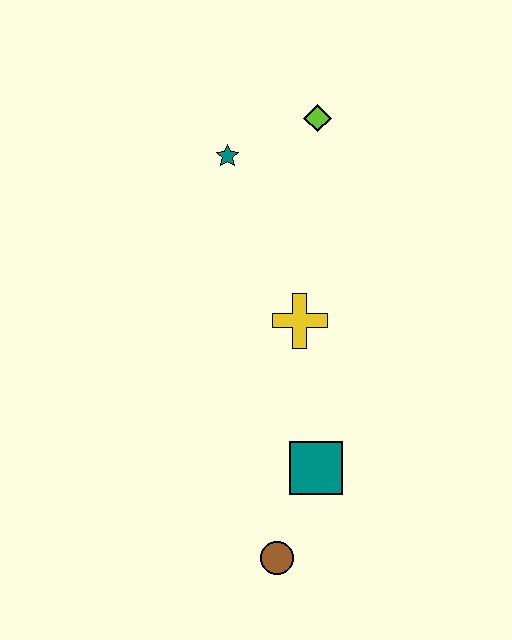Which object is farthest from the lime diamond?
The brown circle is farthest from the lime diamond.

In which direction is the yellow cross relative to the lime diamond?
The yellow cross is below the lime diamond.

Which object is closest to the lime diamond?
The teal star is closest to the lime diamond.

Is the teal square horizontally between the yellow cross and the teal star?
No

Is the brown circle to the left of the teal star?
No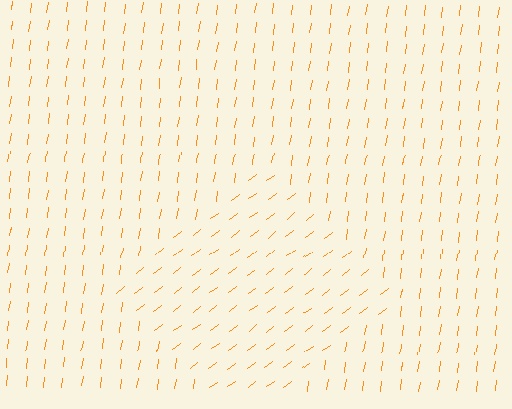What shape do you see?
I see a diamond.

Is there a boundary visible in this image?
Yes, there is a texture boundary formed by a change in line orientation.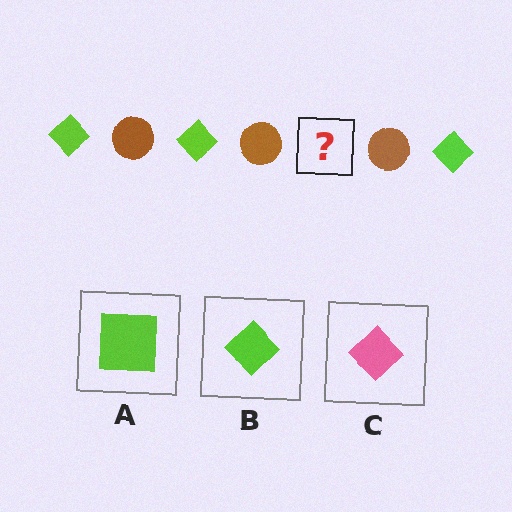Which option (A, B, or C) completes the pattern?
B.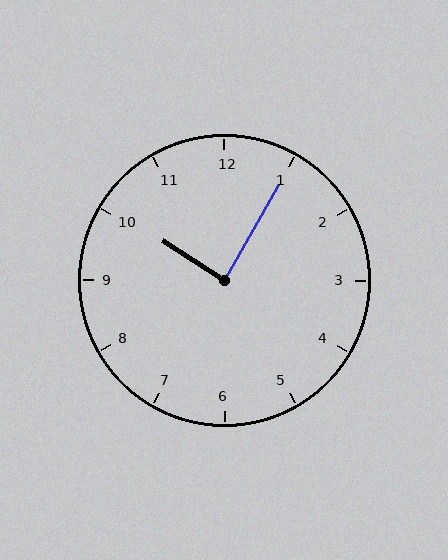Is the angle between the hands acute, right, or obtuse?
It is right.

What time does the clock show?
10:05.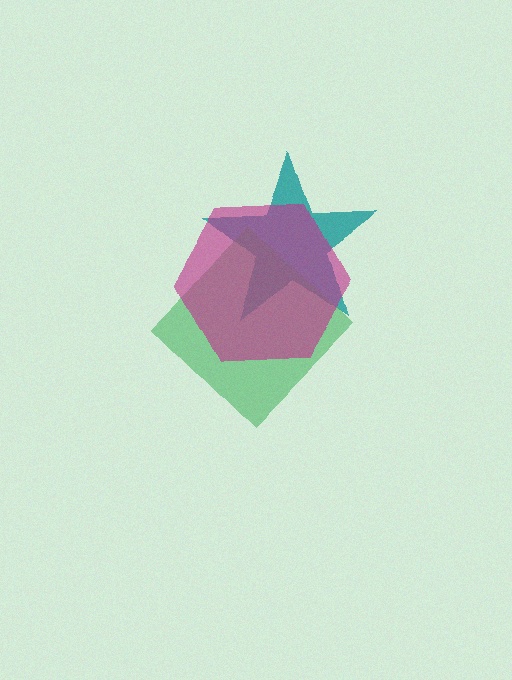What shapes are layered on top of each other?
The layered shapes are: a teal star, a green diamond, a magenta hexagon.